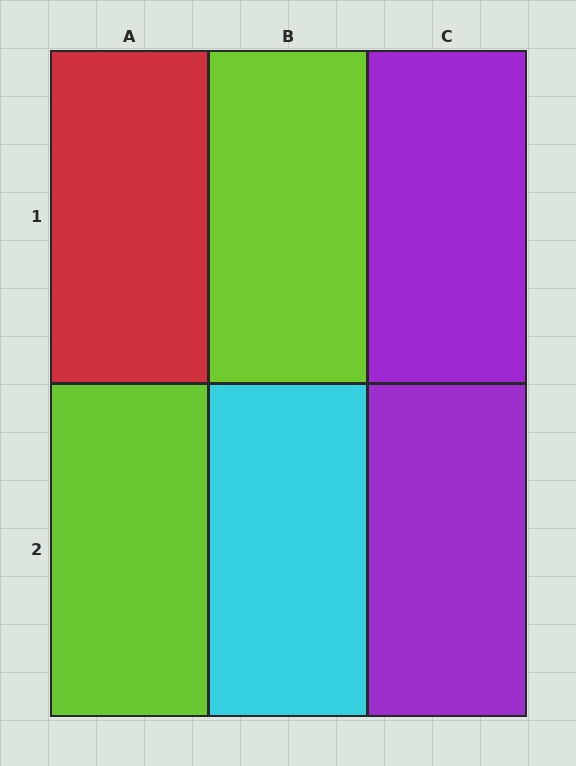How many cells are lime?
2 cells are lime.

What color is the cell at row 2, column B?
Cyan.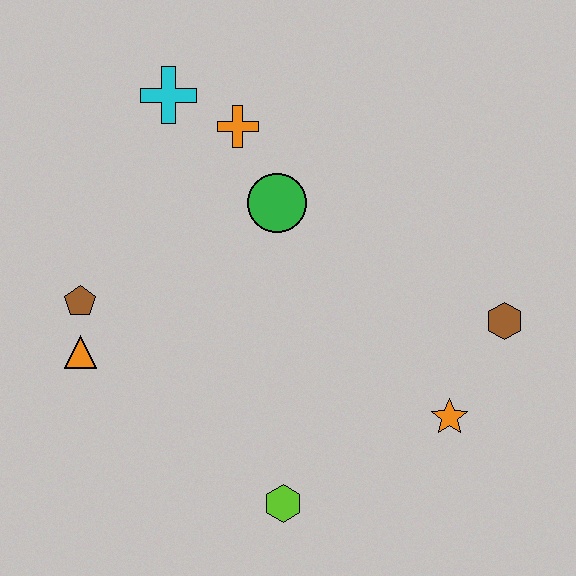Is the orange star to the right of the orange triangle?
Yes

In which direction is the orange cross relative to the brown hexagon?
The orange cross is to the left of the brown hexagon.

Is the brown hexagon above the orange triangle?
Yes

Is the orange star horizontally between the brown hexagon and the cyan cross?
Yes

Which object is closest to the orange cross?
The cyan cross is closest to the orange cross.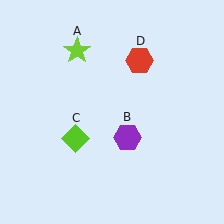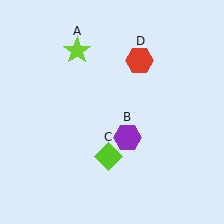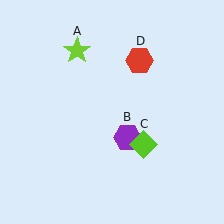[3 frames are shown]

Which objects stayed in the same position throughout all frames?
Lime star (object A) and purple hexagon (object B) and red hexagon (object D) remained stationary.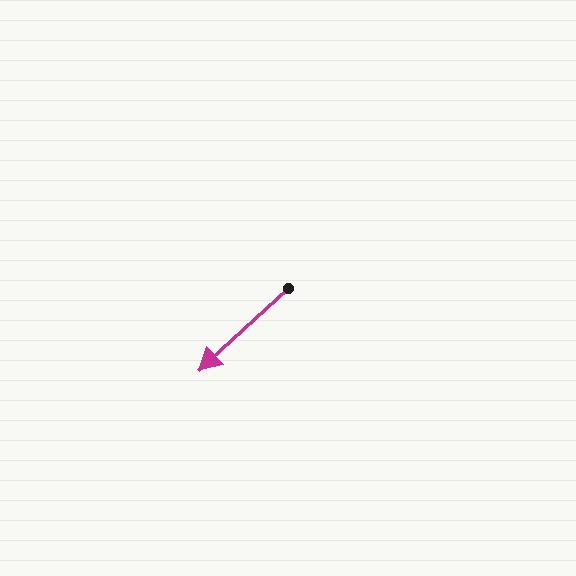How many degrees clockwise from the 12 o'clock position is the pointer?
Approximately 227 degrees.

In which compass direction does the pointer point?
Southwest.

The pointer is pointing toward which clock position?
Roughly 8 o'clock.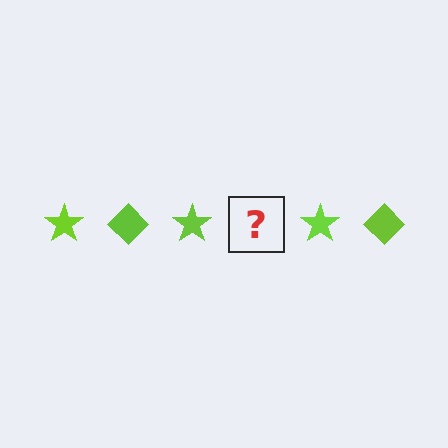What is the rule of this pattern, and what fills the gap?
The rule is that the pattern cycles through star, diamond shapes in lime. The gap should be filled with a lime diamond.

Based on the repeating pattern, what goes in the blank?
The blank should be a lime diamond.